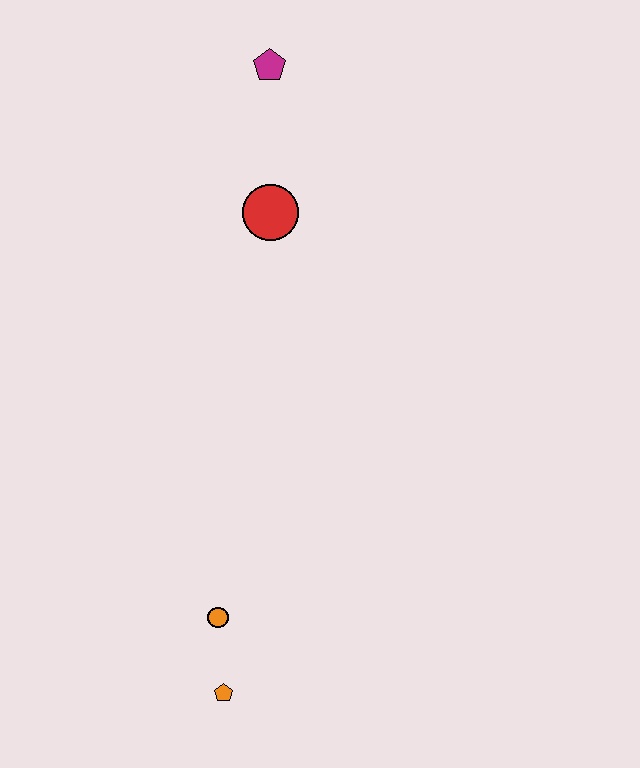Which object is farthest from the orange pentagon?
The magenta pentagon is farthest from the orange pentagon.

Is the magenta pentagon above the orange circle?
Yes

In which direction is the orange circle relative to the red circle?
The orange circle is below the red circle.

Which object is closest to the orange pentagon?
The orange circle is closest to the orange pentagon.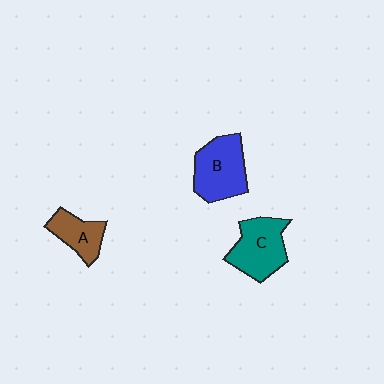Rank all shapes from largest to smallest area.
From largest to smallest: B (blue), C (teal), A (brown).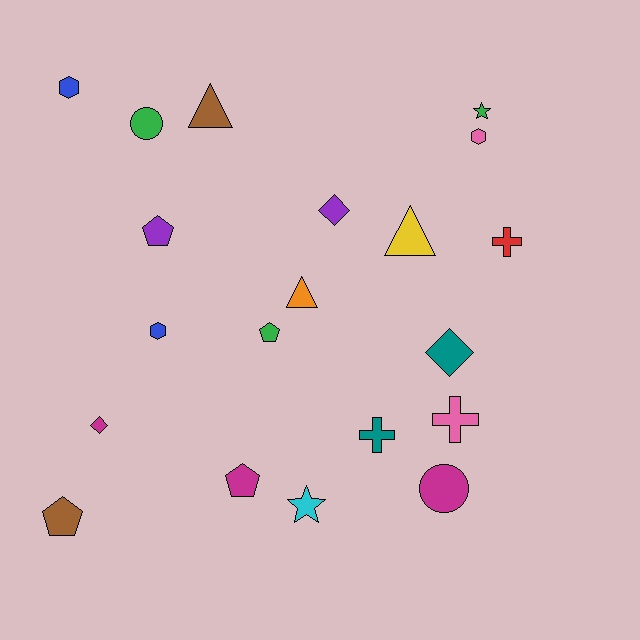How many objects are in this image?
There are 20 objects.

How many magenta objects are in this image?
There are 3 magenta objects.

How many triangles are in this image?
There are 3 triangles.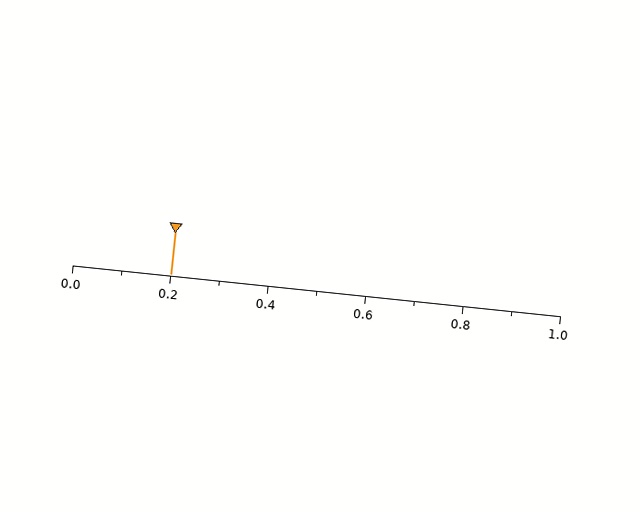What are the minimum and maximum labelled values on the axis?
The axis runs from 0.0 to 1.0.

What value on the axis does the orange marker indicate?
The marker indicates approximately 0.2.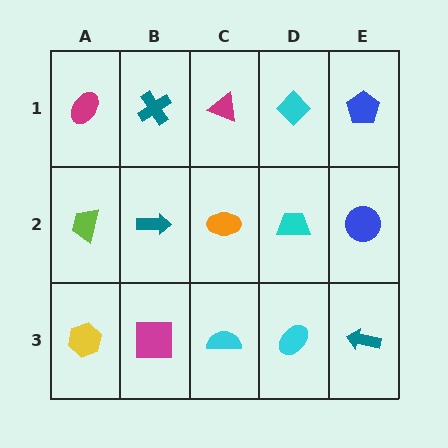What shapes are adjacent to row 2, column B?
A teal cross (row 1, column B), a magenta square (row 3, column B), a lime trapezoid (row 2, column A), an orange ellipse (row 2, column C).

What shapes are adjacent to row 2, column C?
A magenta triangle (row 1, column C), a cyan semicircle (row 3, column C), a teal arrow (row 2, column B), a cyan trapezoid (row 2, column D).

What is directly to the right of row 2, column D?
A blue circle.